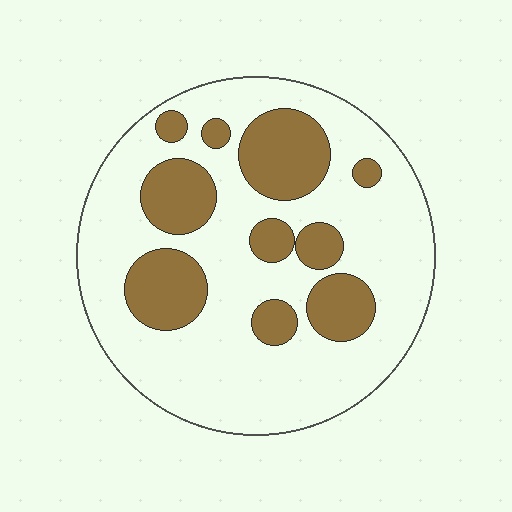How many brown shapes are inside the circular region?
10.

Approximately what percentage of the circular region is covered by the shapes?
Approximately 30%.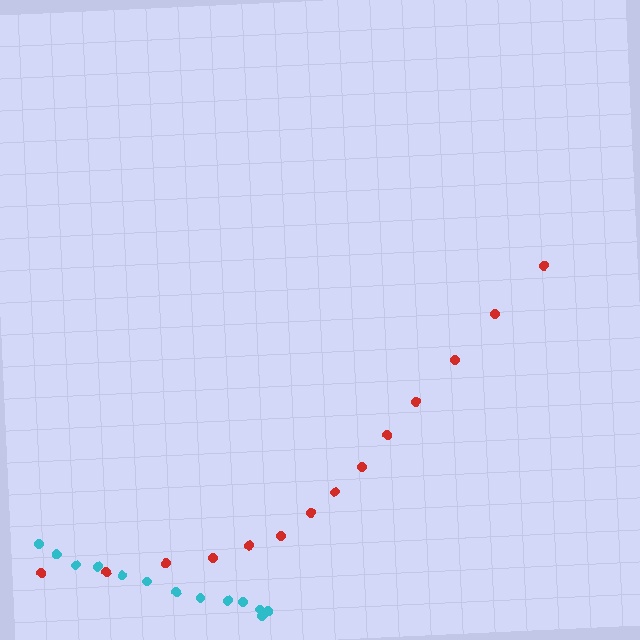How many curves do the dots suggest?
There are 2 distinct paths.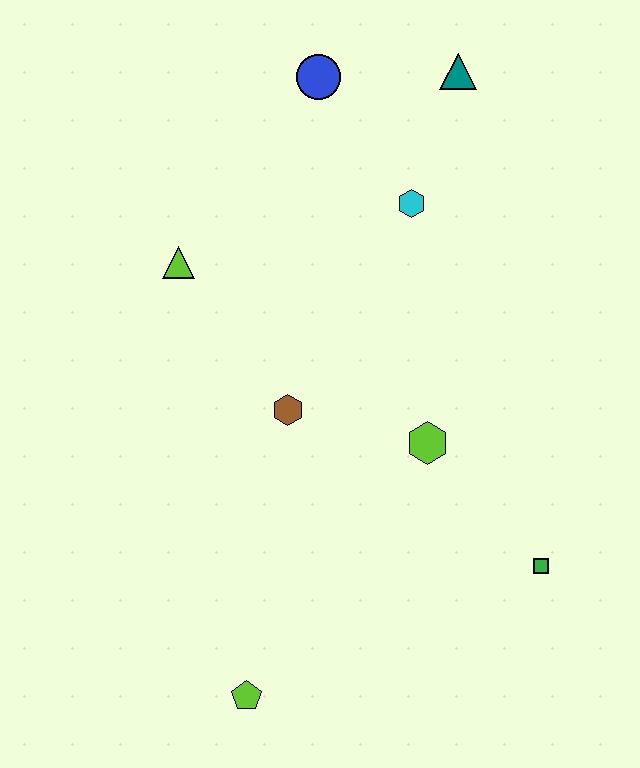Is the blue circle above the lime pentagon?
Yes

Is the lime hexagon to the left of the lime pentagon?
No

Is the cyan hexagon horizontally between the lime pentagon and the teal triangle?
Yes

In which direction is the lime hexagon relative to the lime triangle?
The lime hexagon is to the right of the lime triangle.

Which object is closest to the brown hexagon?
The lime hexagon is closest to the brown hexagon.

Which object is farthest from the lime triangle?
The green square is farthest from the lime triangle.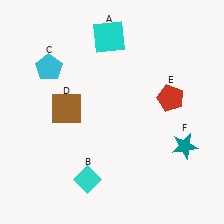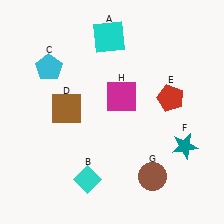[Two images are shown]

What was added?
A brown circle (G), a magenta square (H) were added in Image 2.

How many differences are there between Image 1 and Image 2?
There are 2 differences between the two images.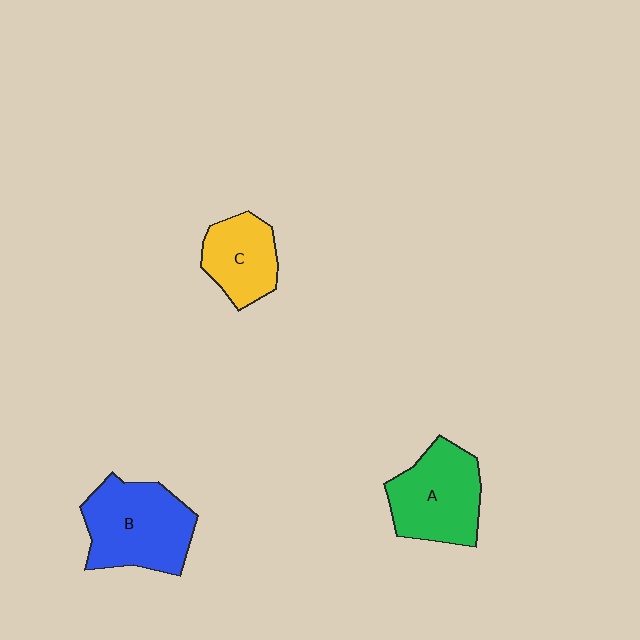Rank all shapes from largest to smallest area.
From largest to smallest: B (blue), A (green), C (yellow).